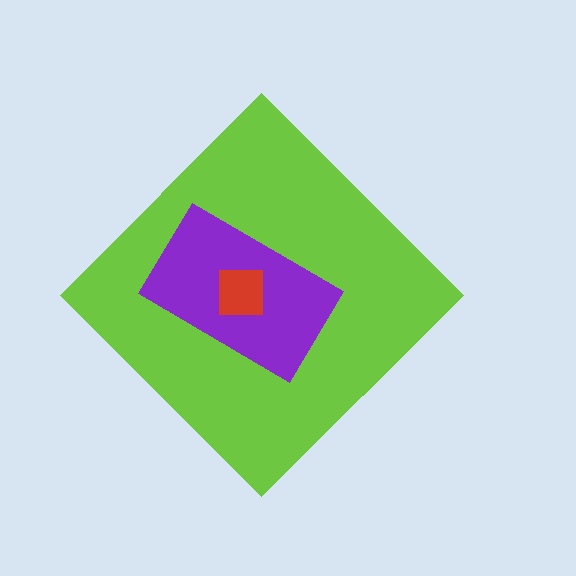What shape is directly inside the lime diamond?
The purple rectangle.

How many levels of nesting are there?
3.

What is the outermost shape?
The lime diamond.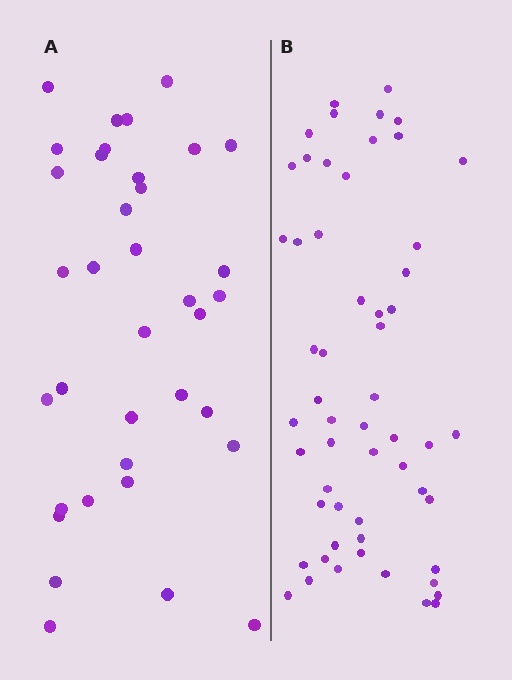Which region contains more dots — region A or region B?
Region B (the right region) has more dots.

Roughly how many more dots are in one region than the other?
Region B has approximately 20 more dots than region A.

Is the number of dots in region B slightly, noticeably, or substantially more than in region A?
Region B has substantially more. The ratio is roughly 1.6 to 1.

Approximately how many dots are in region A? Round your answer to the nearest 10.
About 40 dots. (The exact count is 36, which rounds to 40.)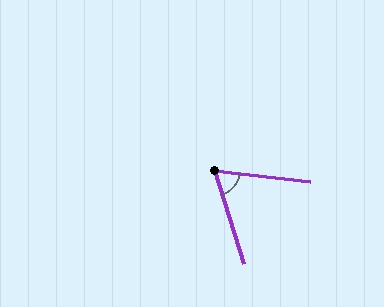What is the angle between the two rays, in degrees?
Approximately 66 degrees.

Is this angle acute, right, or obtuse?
It is acute.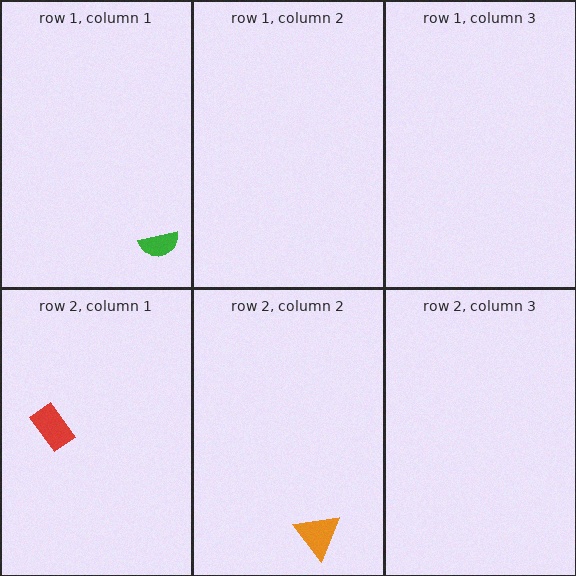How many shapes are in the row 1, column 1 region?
1.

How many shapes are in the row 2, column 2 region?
1.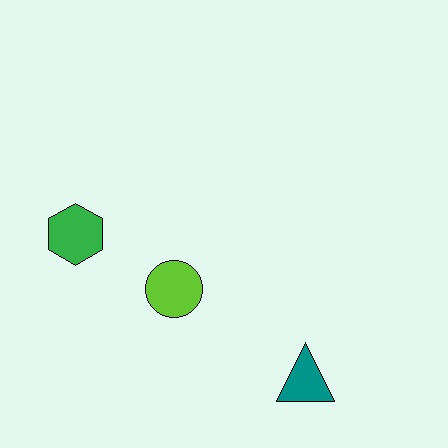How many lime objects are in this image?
There is 1 lime object.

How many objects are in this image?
There are 3 objects.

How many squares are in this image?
There are no squares.